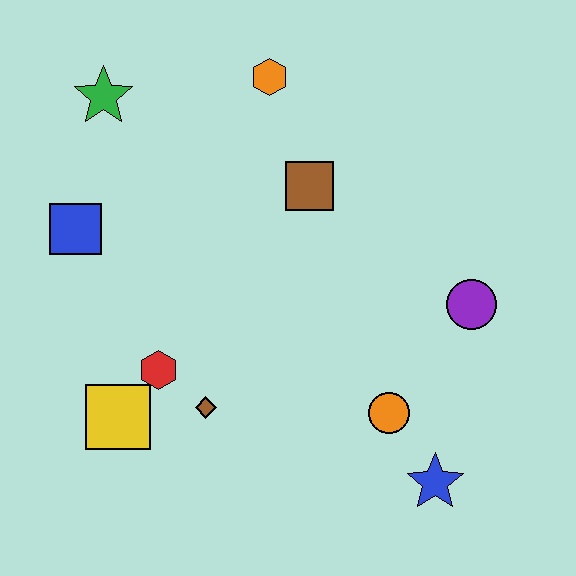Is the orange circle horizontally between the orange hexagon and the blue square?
No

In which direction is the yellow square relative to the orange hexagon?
The yellow square is below the orange hexagon.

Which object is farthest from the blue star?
The green star is farthest from the blue star.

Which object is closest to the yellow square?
The red hexagon is closest to the yellow square.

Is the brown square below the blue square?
No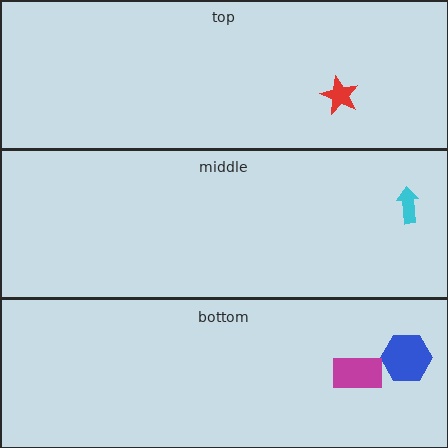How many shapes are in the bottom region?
2.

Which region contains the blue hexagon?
The bottom region.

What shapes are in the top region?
The red star.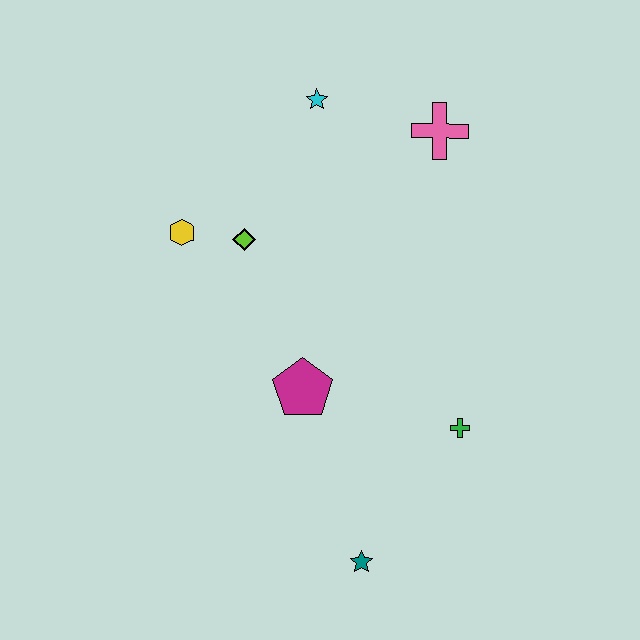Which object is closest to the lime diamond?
The yellow hexagon is closest to the lime diamond.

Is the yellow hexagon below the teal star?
No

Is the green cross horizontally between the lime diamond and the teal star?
No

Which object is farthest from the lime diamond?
The teal star is farthest from the lime diamond.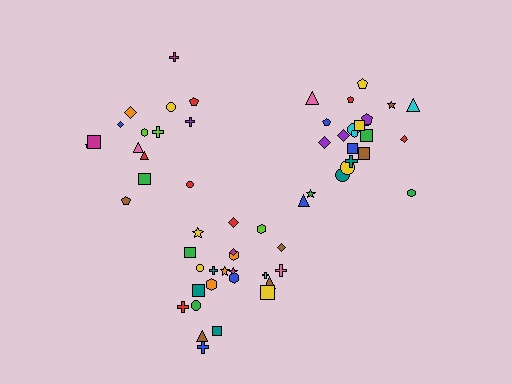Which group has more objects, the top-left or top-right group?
The top-right group.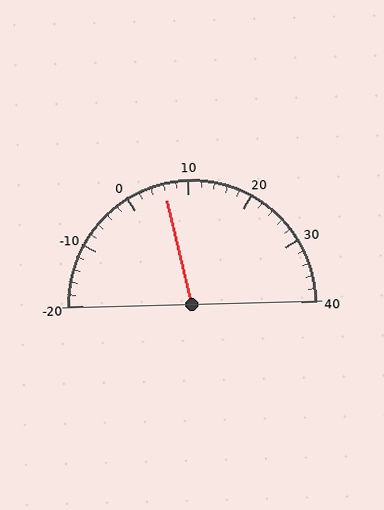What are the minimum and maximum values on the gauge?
The gauge ranges from -20 to 40.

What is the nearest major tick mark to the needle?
The nearest major tick mark is 10.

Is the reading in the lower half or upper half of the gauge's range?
The reading is in the lower half of the range (-20 to 40).